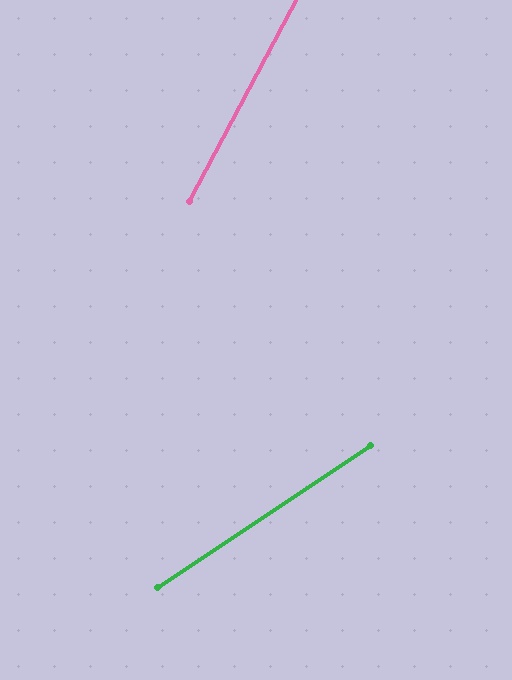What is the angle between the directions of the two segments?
Approximately 28 degrees.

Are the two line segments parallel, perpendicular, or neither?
Neither parallel nor perpendicular — they differ by about 28°.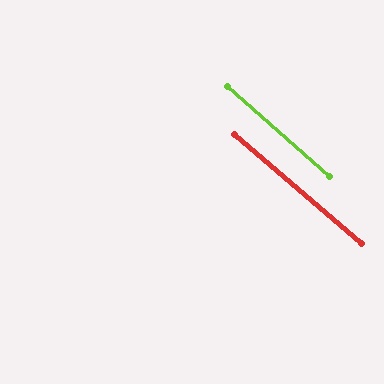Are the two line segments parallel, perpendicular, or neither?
Parallel — their directions differ by only 0.6°.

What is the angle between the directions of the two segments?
Approximately 1 degree.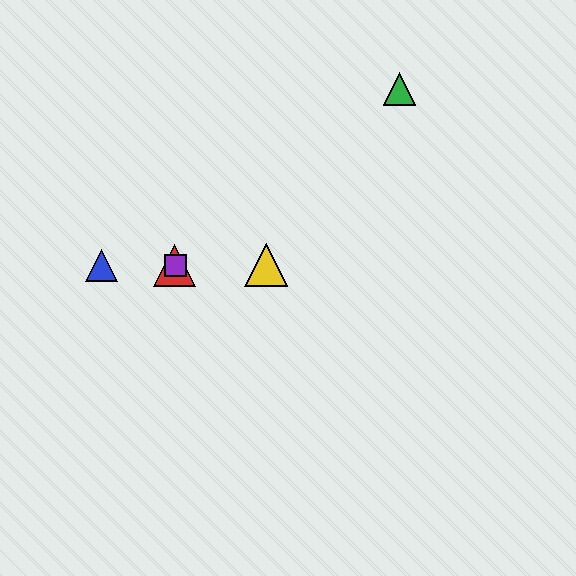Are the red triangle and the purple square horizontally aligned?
Yes, both are at y≈265.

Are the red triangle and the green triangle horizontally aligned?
No, the red triangle is at y≈265 and the green triangle is at y≈89.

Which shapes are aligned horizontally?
The red triangle, the blue triangle, the yellow triangle, the purple square are aligned horizontally.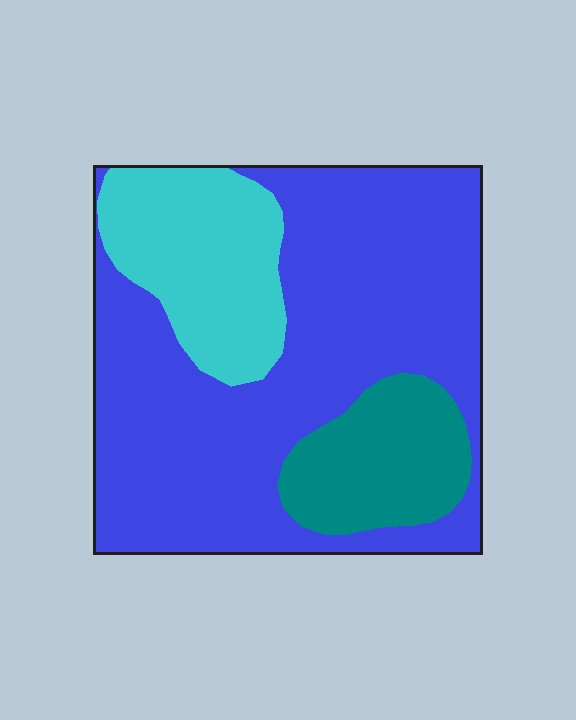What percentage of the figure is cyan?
Cyan covers roughly 20% of the figure.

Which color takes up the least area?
Teal, at roughly 15%.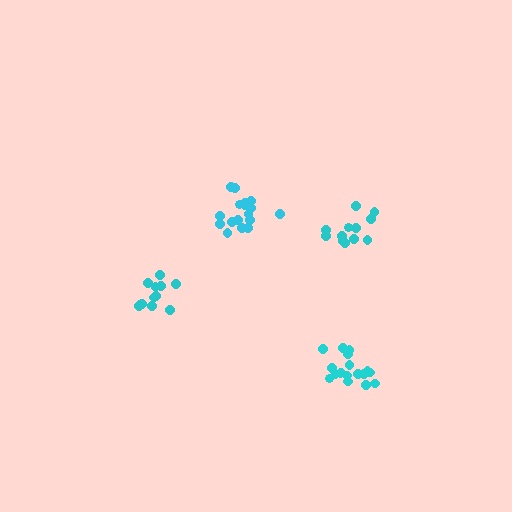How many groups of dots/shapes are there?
There are 4 groups.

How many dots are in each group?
Group 1: 18 dots, Group 2: 12 dots, Group 3: 12 dots, Group 4: 17 dots (59 total).